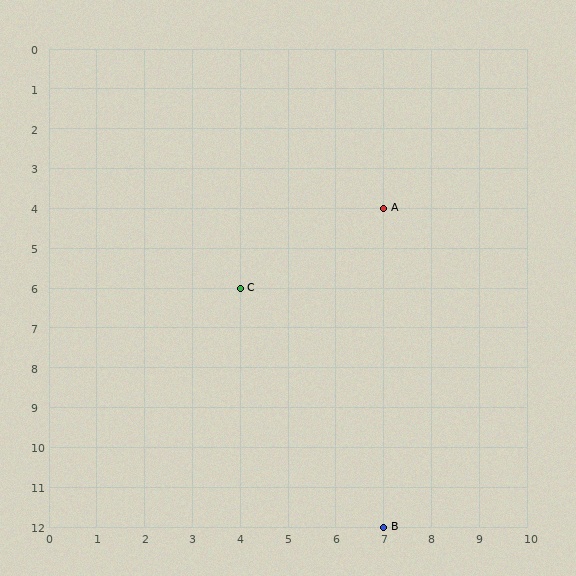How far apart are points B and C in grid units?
Points B and C are 3 columns and 6 rows apart (about 6.7 grid units diagonally).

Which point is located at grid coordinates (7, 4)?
Point A is at (7, 4).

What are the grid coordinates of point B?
Point B is at grid coordinates (7, 12).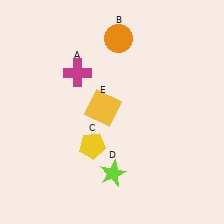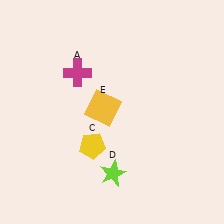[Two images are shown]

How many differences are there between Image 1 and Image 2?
There is 1 difference between the two images.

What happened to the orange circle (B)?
The orange circle (B) was removed in Image 2. It was in the top-right area of Image 1.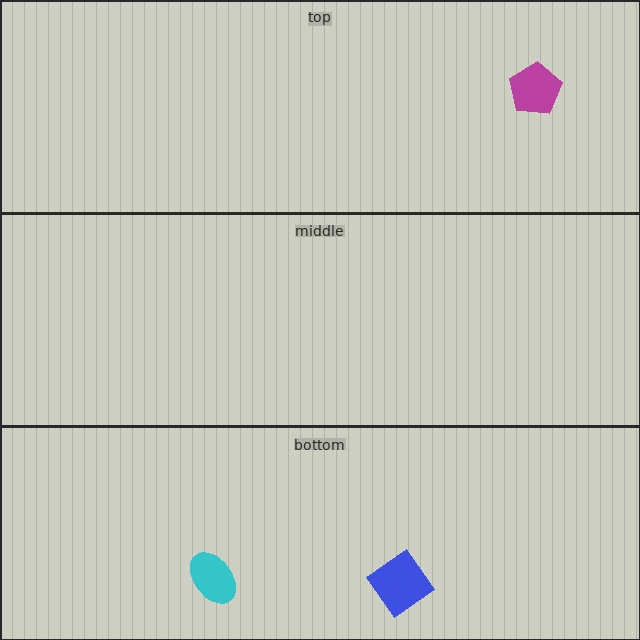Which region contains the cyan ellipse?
The bottom region.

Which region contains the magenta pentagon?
The top region.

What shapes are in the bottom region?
The blue diamond, the cyan ellipse.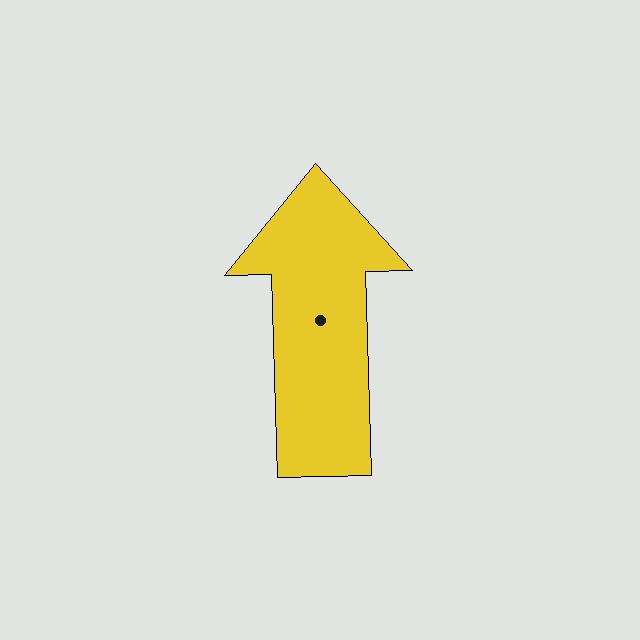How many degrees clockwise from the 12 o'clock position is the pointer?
Approximately 358 degrees.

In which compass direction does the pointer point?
North.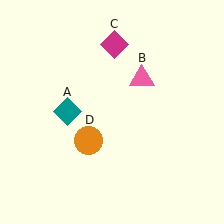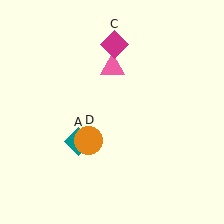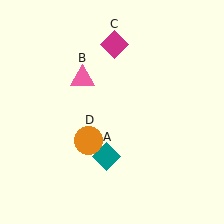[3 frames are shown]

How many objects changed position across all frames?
2 objects changed position: teal diamond (object A), pink triangle (object B).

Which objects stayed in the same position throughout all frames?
Magenta diamond (object C) and orange circle (object D) remained stationary.